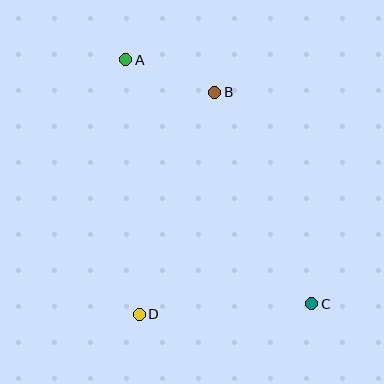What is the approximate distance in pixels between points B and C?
The distance between B and C is approximately 233 pixels.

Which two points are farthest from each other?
Points A and C are farthest from each other.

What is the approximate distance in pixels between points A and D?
The distance between A and D is approximately 255 pixels.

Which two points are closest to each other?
Points A and B are closest to each other.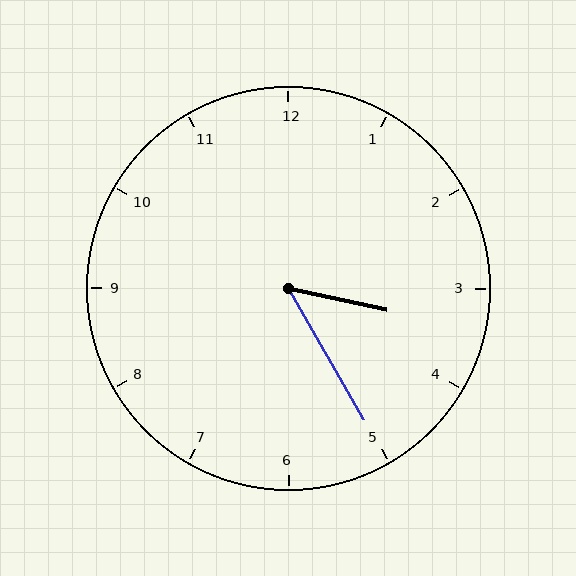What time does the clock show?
3:25.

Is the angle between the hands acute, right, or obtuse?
It is acute.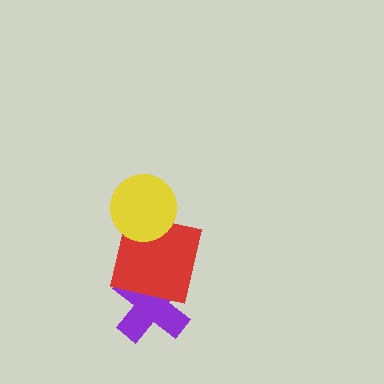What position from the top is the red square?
The red square is 2nd from the top.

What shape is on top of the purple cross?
The red square is on top of the purple cross.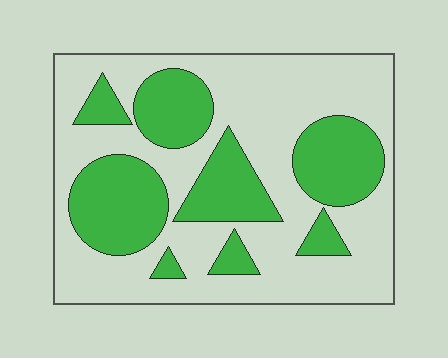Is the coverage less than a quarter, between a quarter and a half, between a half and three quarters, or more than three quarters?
Between a quarter and a half.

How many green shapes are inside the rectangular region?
8.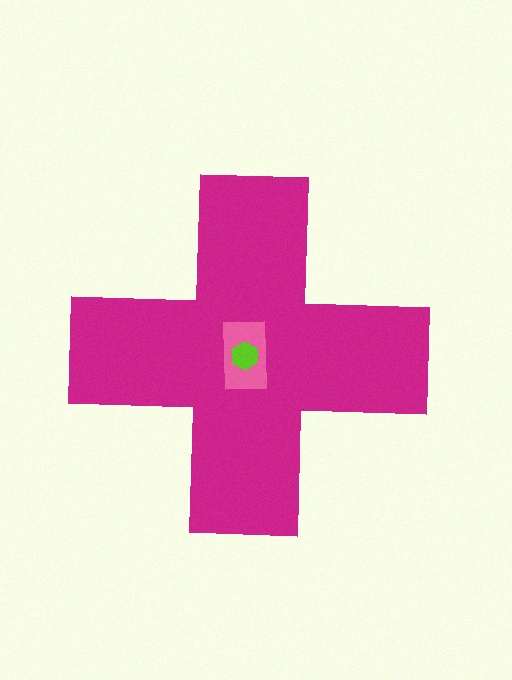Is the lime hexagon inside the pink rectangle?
Yes.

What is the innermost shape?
The lime hexagon.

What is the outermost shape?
The magenta cross.